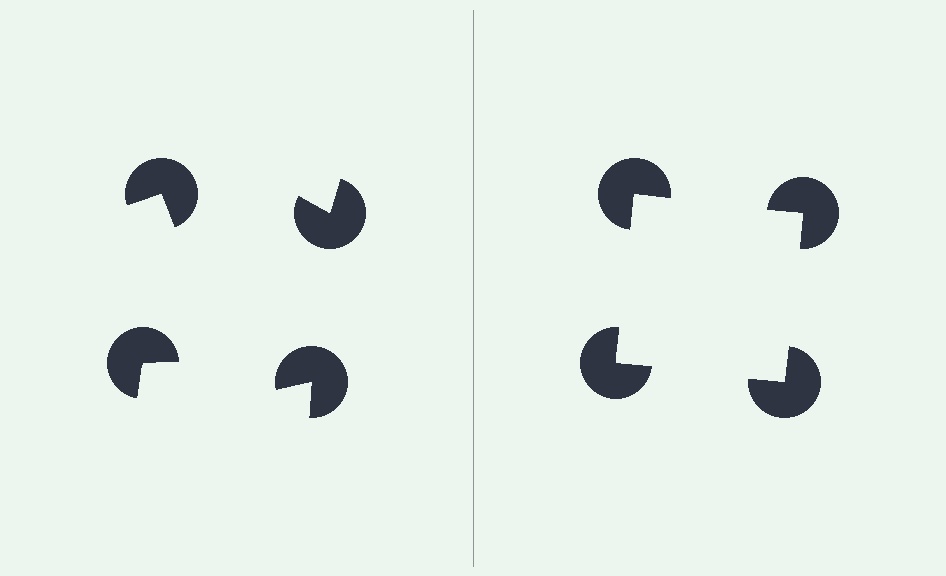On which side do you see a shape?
An illusory square appears on the right side. On the left side the wedge cuts are rotated, so no coherent shape forms.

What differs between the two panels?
The pac-man discs are positioned identically on both sides; only the wedge orientations differ. On the right they align to a square; on the left they are misaligned.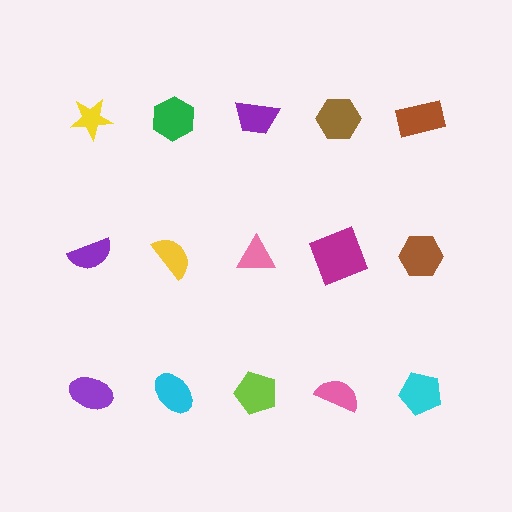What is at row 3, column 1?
A purple ellipse.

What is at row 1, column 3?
A purple trapezoid.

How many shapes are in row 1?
5 shapes.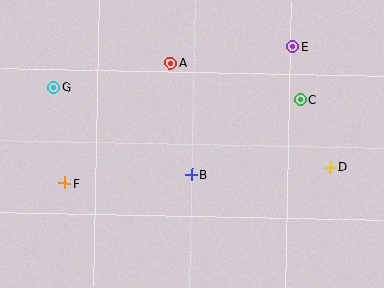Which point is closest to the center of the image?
Point B at (192, 175) is closest to the center.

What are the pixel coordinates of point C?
Point C is at (300, 100).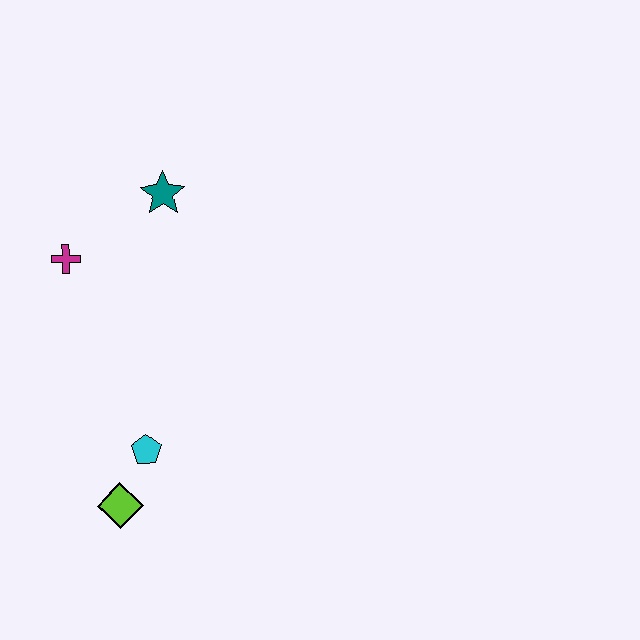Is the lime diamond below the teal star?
Yes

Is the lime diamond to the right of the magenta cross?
Yes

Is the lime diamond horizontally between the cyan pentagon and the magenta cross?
Yes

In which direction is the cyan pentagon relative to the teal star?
The cyan pentagon is below the teal star.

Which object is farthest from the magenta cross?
The lime diamond is farthest from the magenta cross.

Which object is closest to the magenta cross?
The teal star is closest to the magenta cross.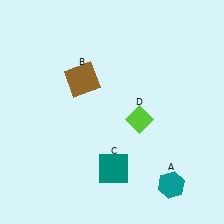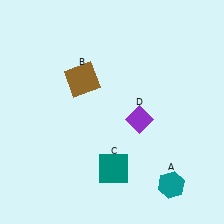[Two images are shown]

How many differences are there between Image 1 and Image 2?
There is 1 difference between the two images.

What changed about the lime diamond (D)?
In Image 1, D is lime. In Image 2, it changed to purple.